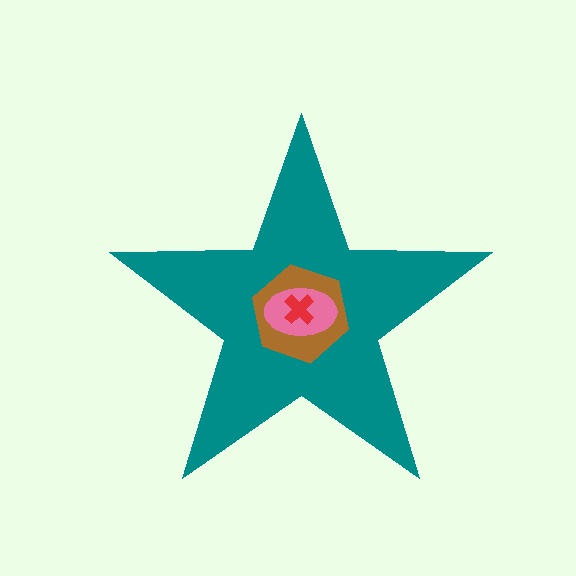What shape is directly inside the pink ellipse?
The red cross.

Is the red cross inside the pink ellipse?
Yes.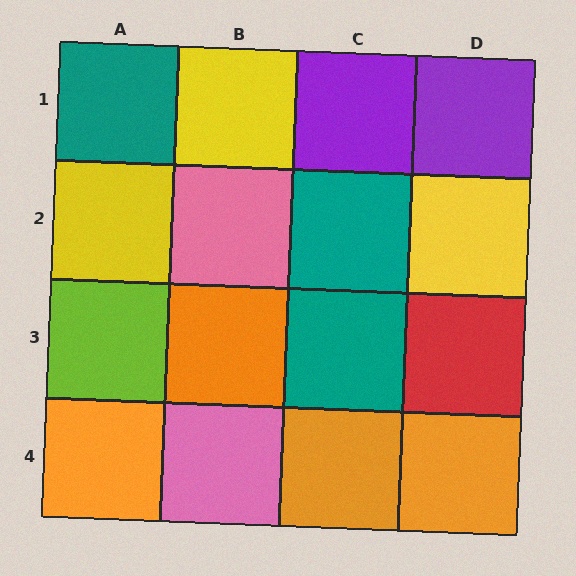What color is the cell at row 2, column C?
Teal.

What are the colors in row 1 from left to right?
Teal, yellow, purple, purple.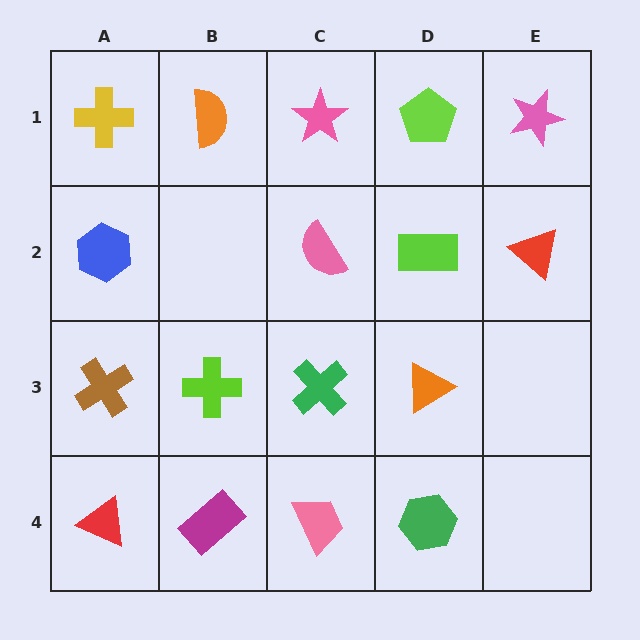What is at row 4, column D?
A green hexagon.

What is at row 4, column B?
A magenta rectangle.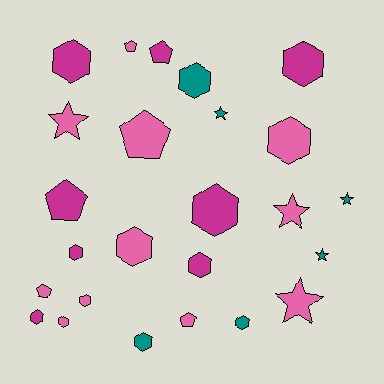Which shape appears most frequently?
Hexagon, with 13 objects.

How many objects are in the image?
There are 25 objects.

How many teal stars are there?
There are 3 teal stars.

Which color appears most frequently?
Pink, with 11 objects.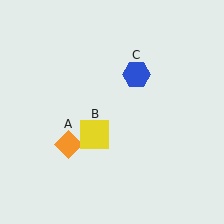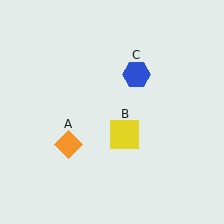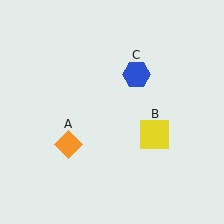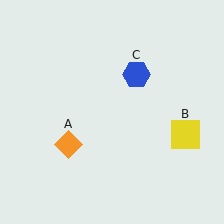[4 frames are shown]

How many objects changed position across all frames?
1 object changed position: yellow square (object B).